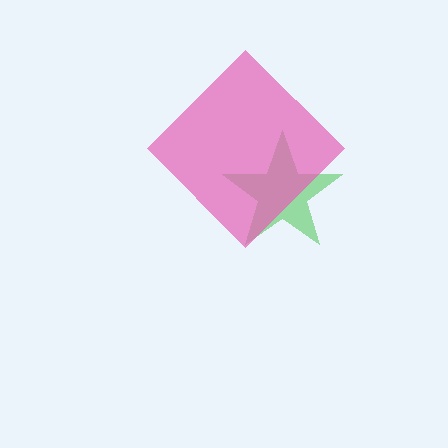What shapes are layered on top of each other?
The layered shapes are: a green star, a pink diamond.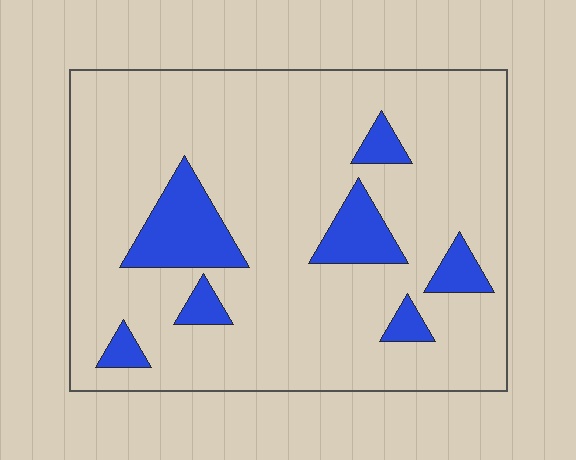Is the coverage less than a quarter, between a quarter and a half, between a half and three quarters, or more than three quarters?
Less than a quarter.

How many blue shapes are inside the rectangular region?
7.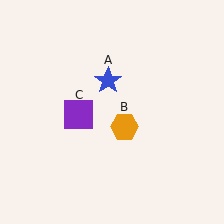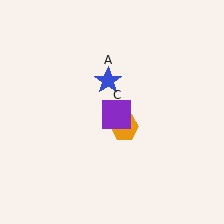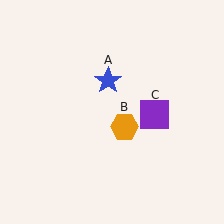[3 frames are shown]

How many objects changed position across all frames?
1 object changed position: purple square (object C).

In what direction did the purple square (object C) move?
The purple square (object C) moved right.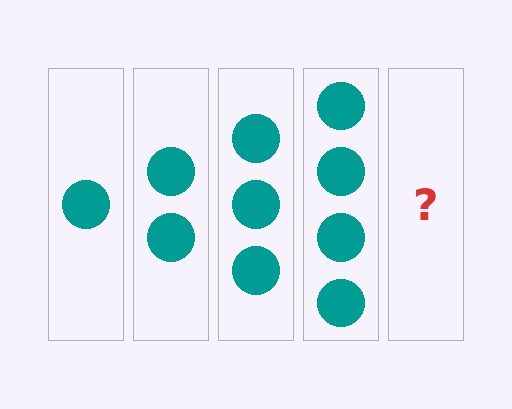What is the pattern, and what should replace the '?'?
The pattern is that each step adds one more circle. The '?' should be 5 circles.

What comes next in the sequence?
The next element should be 5 circles.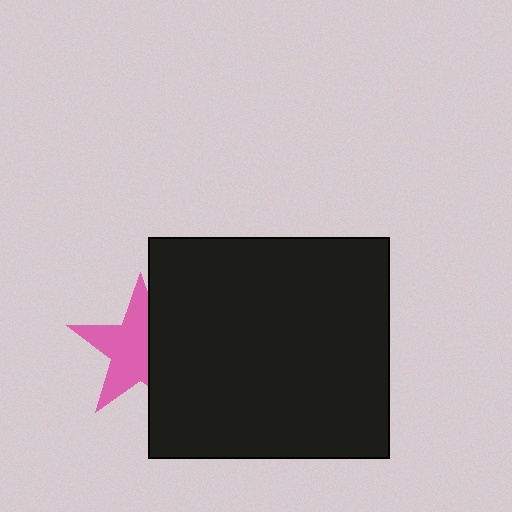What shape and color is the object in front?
The object in front is a black rectangle.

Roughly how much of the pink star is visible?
About half of it is visible (roughly 60%).